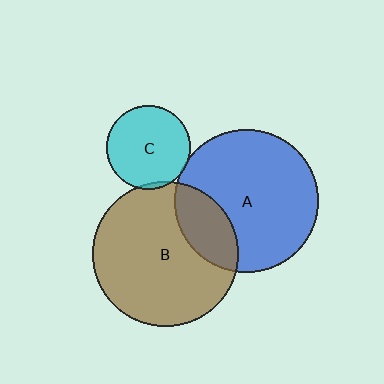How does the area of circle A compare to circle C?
Approximately 2.9 times.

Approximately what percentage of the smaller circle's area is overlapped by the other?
Approximately 5%.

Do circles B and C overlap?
Yes.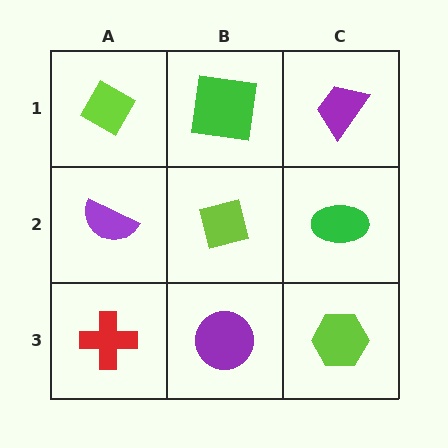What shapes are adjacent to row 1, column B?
A lime square (row 2, column B), a lime diamond (row 1, column A), a purple trapezoid (row 1, column C).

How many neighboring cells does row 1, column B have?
3.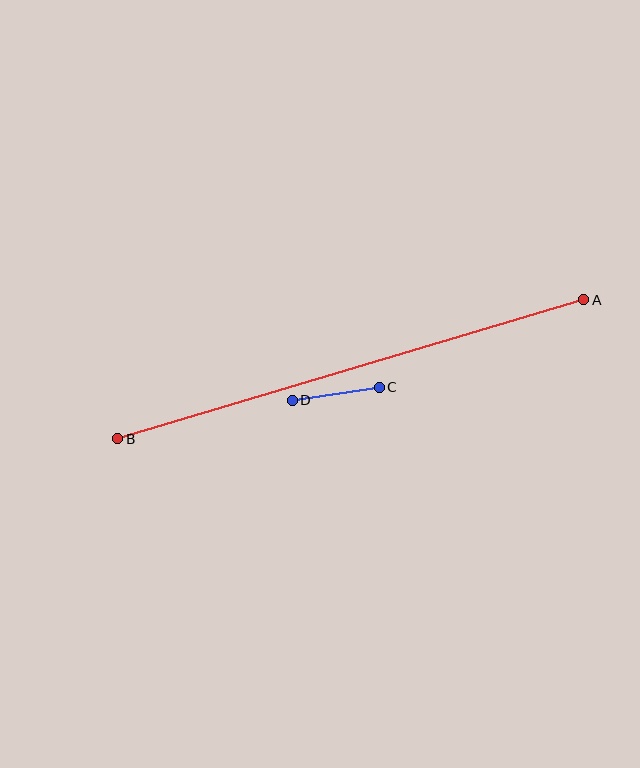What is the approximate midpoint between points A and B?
The midpoint is at approximately (351, 369) pixels.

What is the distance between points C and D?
The distance is approximately 88 pixels.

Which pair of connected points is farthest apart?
Points A and B are farthest apart.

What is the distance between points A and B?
The distance is approximately 486 pixels.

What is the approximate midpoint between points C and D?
The midpoint is at approximately (336, 394) pixels.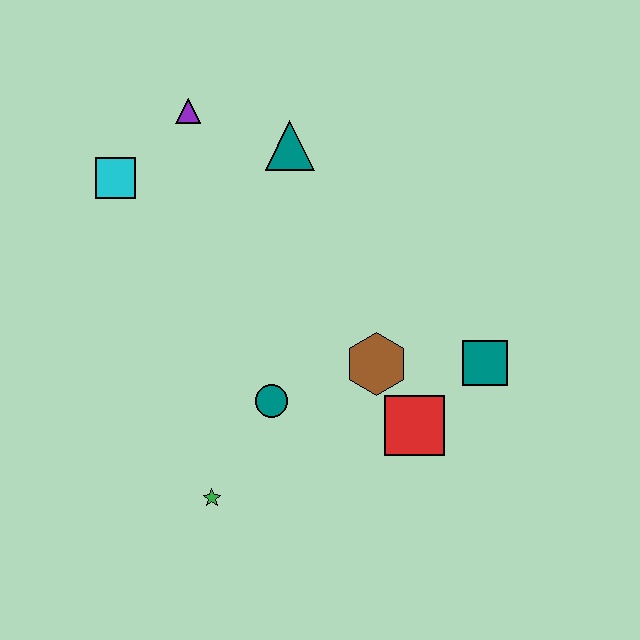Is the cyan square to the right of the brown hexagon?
No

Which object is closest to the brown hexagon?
The red square is closest to the brown hexagon.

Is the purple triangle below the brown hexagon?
No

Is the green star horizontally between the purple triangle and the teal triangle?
Yes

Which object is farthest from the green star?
The purple triangle is farthest from the green star.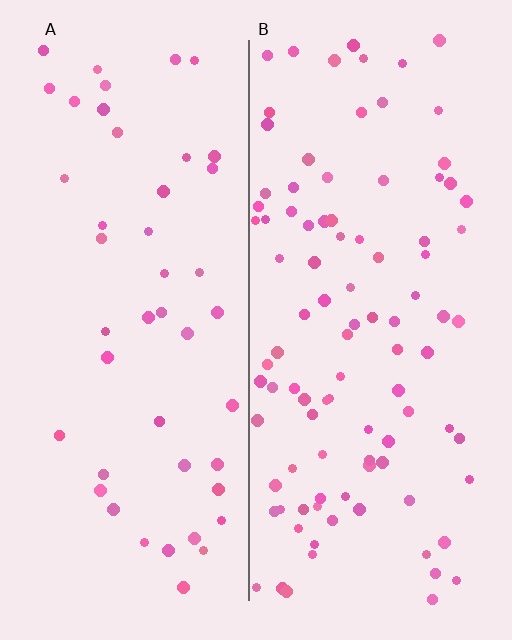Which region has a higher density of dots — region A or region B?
B (the right).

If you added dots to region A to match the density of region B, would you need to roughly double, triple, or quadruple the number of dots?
Approximately double.